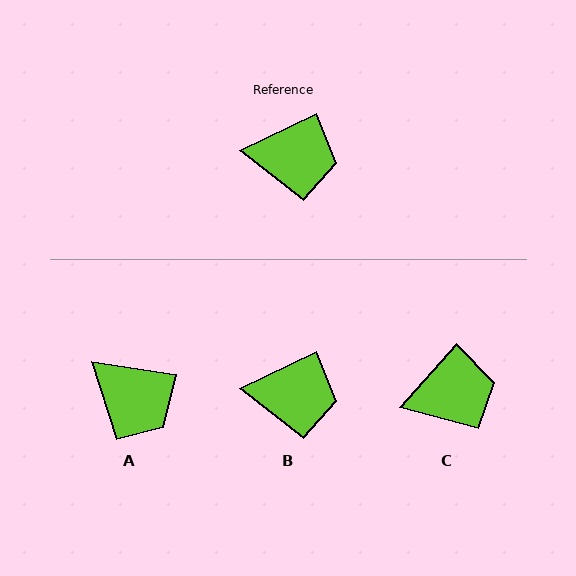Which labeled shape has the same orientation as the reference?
B.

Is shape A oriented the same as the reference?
No, it is off by about 34 degrees.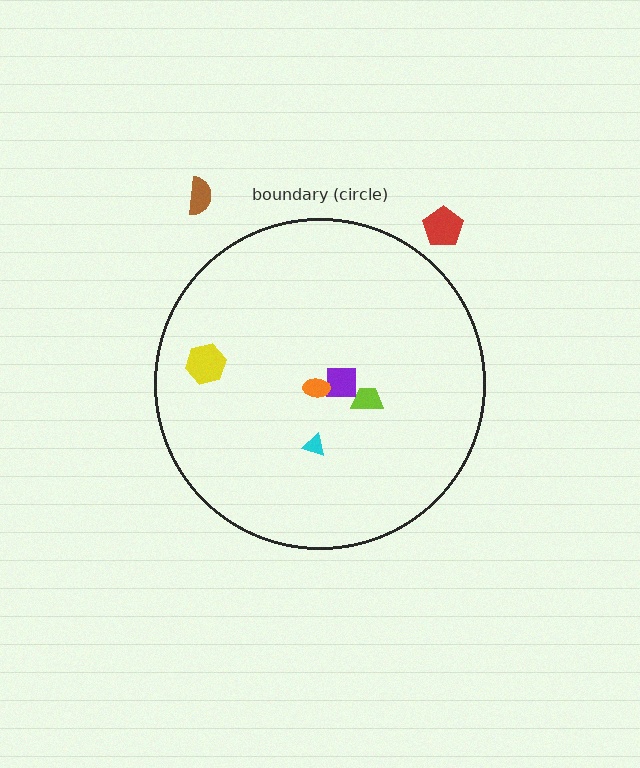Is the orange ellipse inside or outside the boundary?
Inside.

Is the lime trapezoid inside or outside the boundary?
Inside.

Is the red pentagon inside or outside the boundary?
Outside.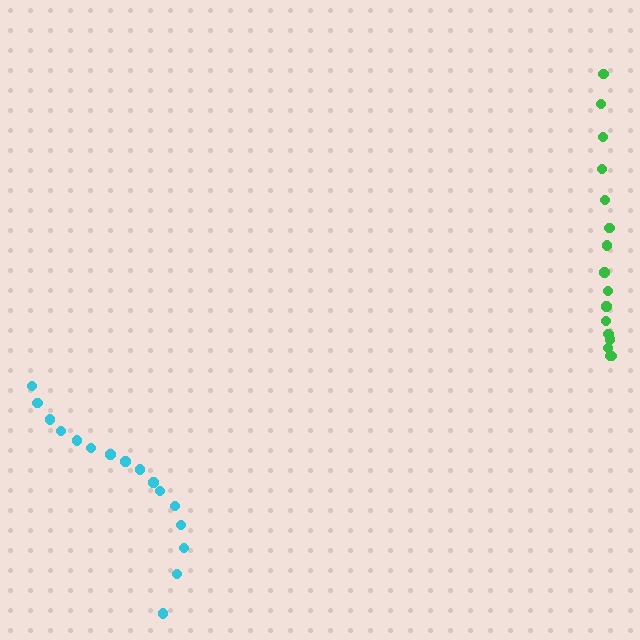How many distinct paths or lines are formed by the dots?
There are 2 distinct paths.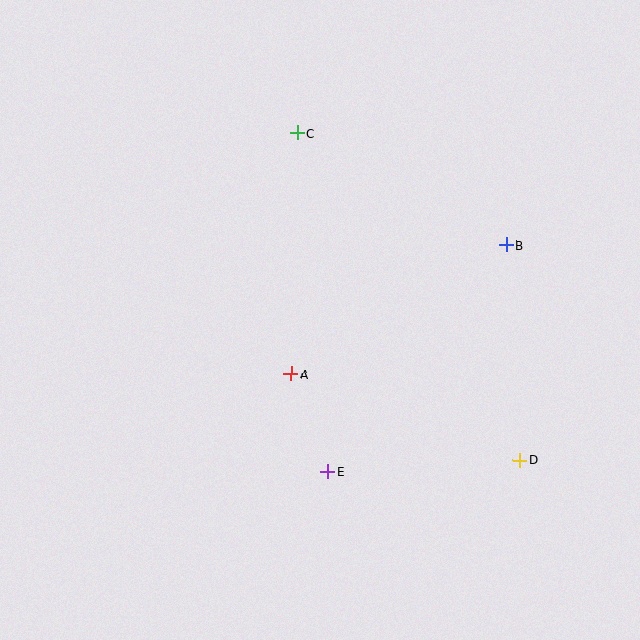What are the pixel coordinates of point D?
Point D is at (520, 460).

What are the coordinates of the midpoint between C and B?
The midpoint between C and B is at (402, 189).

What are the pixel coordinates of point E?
Point E is at (327, 471).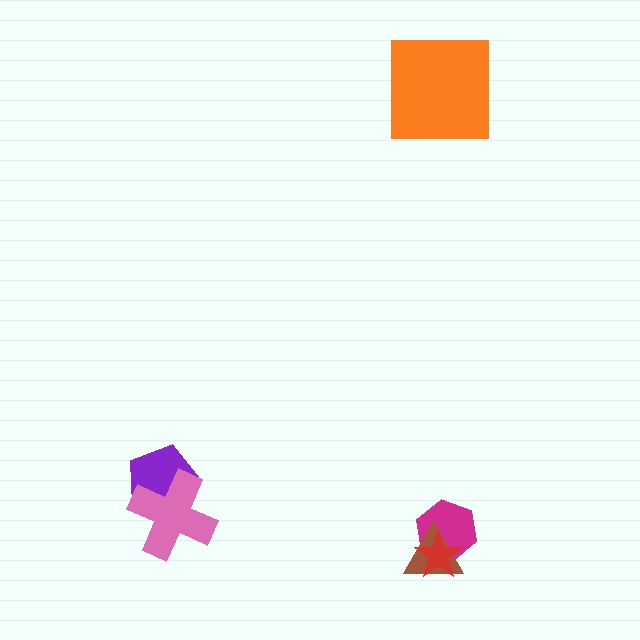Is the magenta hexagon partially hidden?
Yes, it is partially covered by another shape.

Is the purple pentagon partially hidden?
Yes, it is partially covered by another shape.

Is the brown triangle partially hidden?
Yes, it is partially covered by another shape.